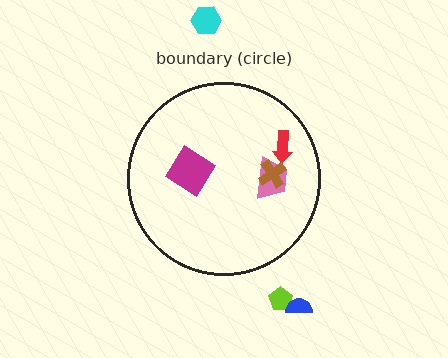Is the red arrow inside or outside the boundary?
Inside.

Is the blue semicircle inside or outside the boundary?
Outside.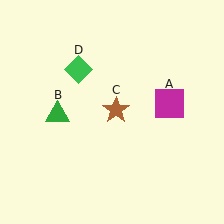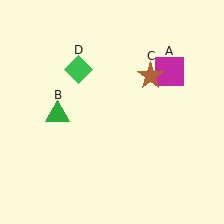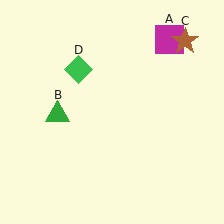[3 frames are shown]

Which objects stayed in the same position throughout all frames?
Green triangle (object B) and green diamond (object D) remained stationary.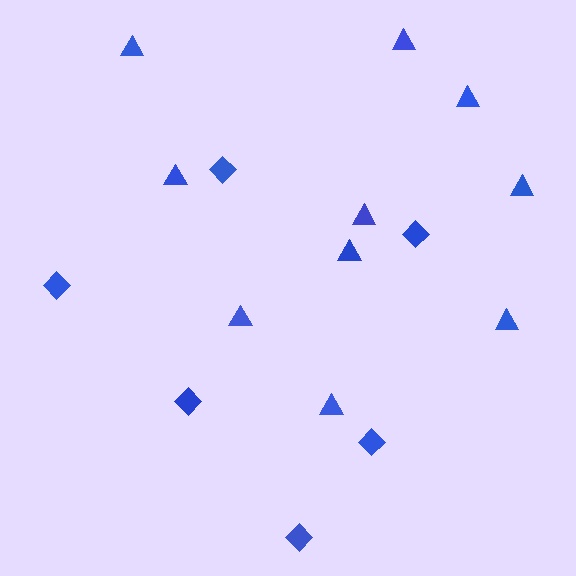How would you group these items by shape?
There are 2 groups: one group of triangles (10) and one group of diamonds (6).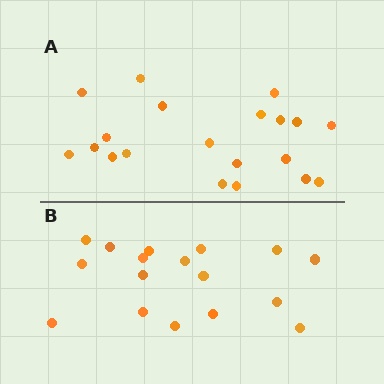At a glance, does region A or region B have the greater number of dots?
Region A (the top region) has more dots.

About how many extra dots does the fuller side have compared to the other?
Region A has just a few more — roughly 2 or 3 more dots than region B.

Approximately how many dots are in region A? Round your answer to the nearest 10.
About 20 dots.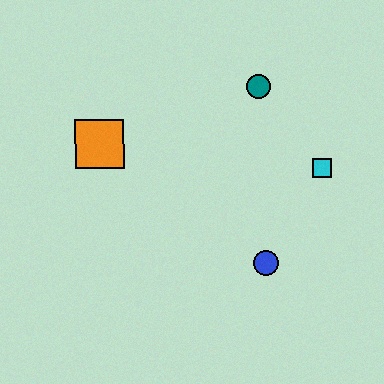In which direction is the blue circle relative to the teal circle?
The blue circle is below the teal circle.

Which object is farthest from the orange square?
The cyan square is farthest from the orange square.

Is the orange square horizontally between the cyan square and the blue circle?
No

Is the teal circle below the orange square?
No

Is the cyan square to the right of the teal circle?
Yes